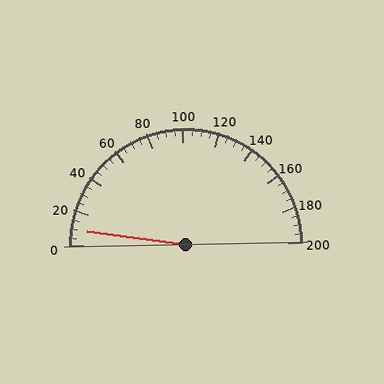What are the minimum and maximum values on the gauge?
The gauge ranges from 0 to 200.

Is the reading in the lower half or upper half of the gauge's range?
The reading is in the lower half of the range (0 to 200).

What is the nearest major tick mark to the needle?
The nearest major tick mark is 0.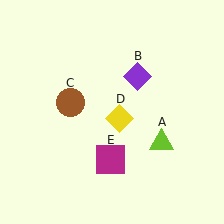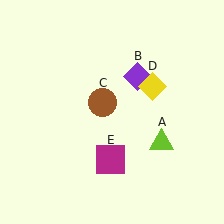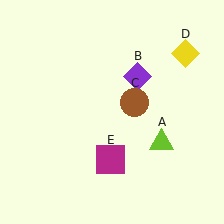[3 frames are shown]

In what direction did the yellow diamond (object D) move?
The yellow diamond (object D) moved up and to the right.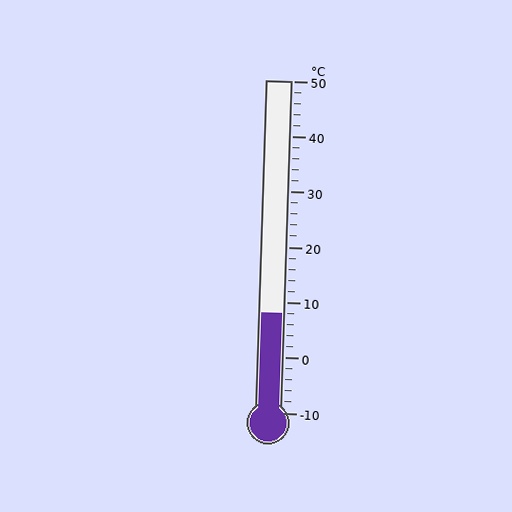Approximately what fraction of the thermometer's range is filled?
The thermometer is filled to approximately 30% of its range.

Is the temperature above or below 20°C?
The temperature is below 20°C.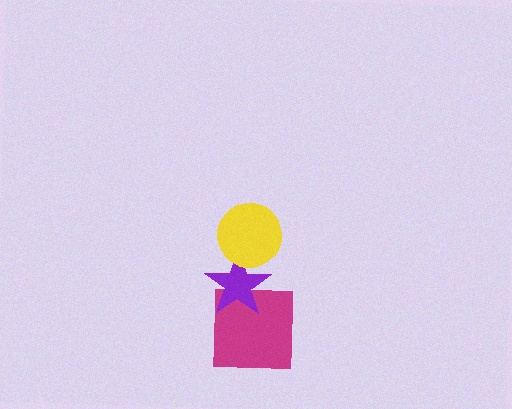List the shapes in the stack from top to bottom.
From top to bottom: the yellow circle, the purple star, the magenta square.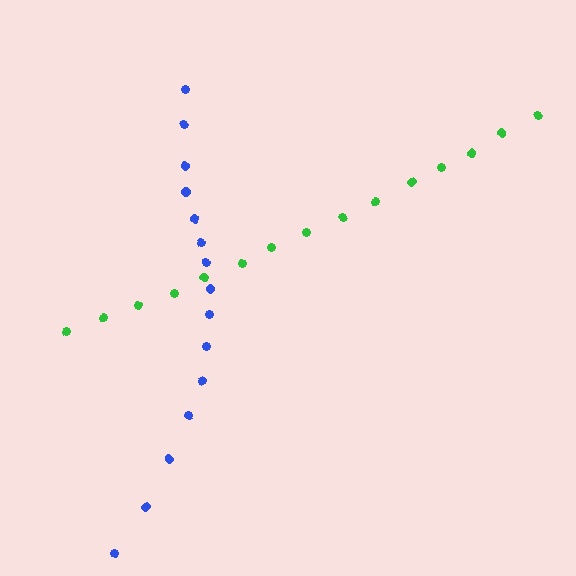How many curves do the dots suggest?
There are 2 distinct paths.